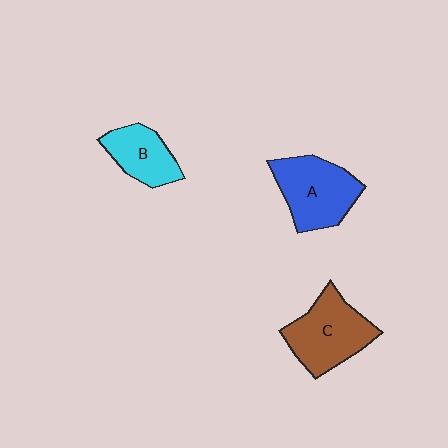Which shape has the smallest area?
Shape B (cyan).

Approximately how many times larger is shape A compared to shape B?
Approximately 1.4 times.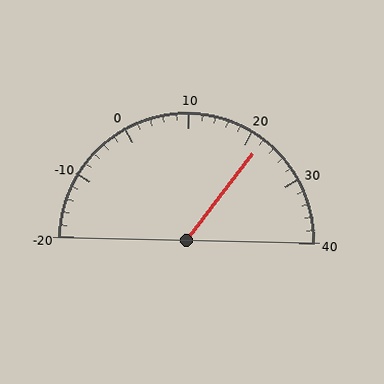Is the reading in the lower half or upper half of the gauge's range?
The reading is in the upper half of the range (-20 to 40).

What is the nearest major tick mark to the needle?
The nearest major tick mark is 20.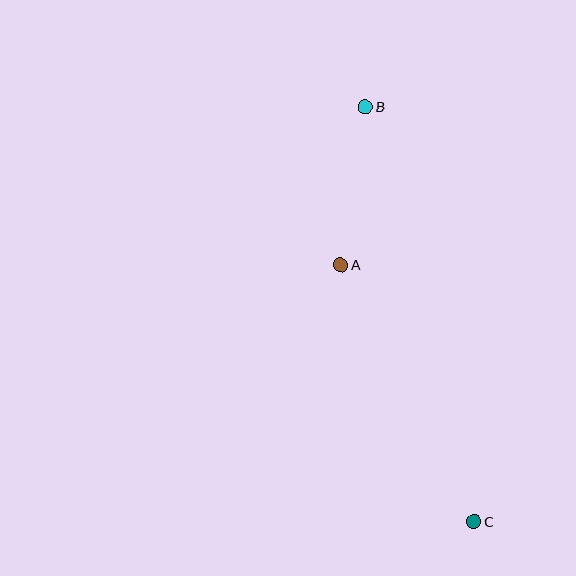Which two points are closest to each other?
Points A and B are closest to each other.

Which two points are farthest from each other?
Points B and C are farthest from each other.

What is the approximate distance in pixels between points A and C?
The distance between A and C is approximately 289 pixels.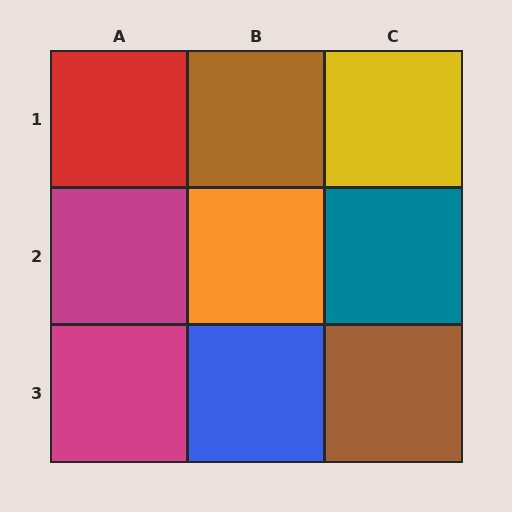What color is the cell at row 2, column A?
Magenta.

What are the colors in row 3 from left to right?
Magenta, blue, brown.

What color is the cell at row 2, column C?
Teal.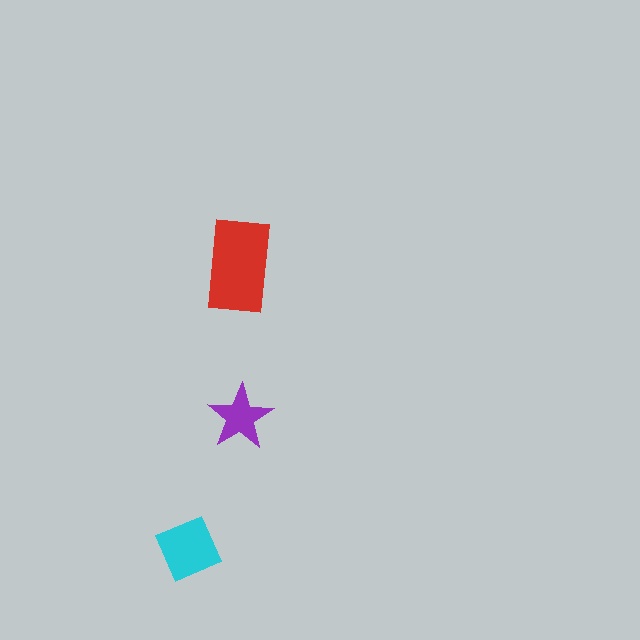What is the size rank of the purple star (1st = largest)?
3rd.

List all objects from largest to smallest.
The red rectangle, the cyan diamond, the purple star.